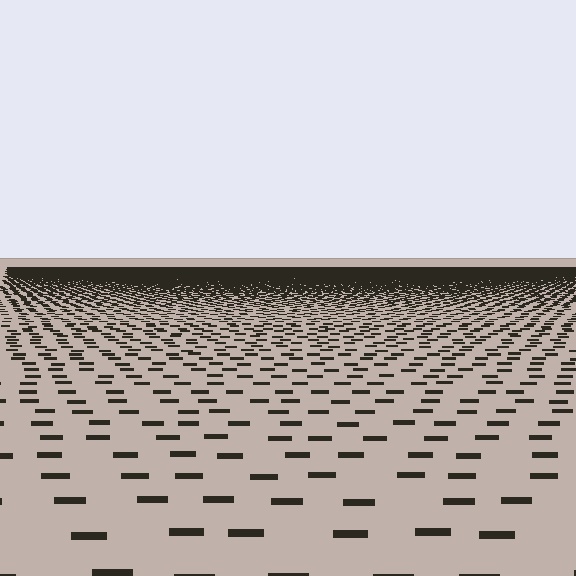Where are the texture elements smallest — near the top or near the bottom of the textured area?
Near the top.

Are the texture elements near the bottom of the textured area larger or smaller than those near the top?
Larger. Near the bottom, elements are closer to the viewer and appear at a bigger on-screen size.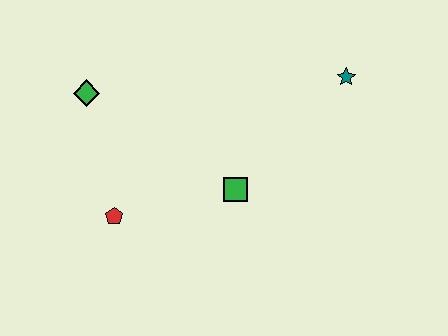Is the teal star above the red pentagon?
Yes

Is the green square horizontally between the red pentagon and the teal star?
Yes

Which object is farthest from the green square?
The green diamond is farthest from the green square.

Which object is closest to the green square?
The red pentagon is closest to the green square.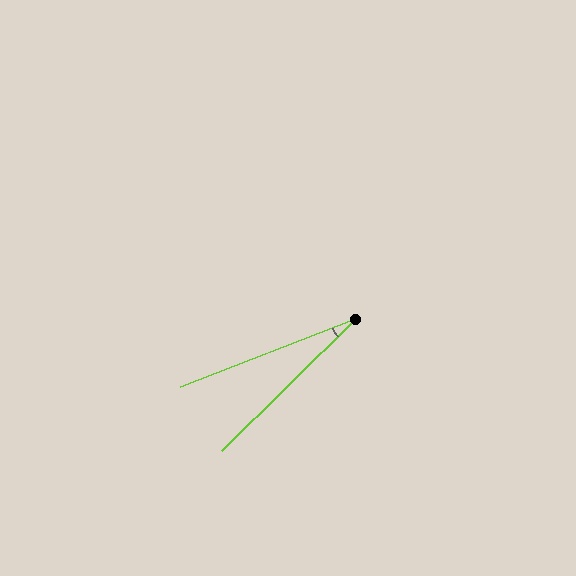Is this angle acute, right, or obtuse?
It is acute.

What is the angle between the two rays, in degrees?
Approximately 23 degrees.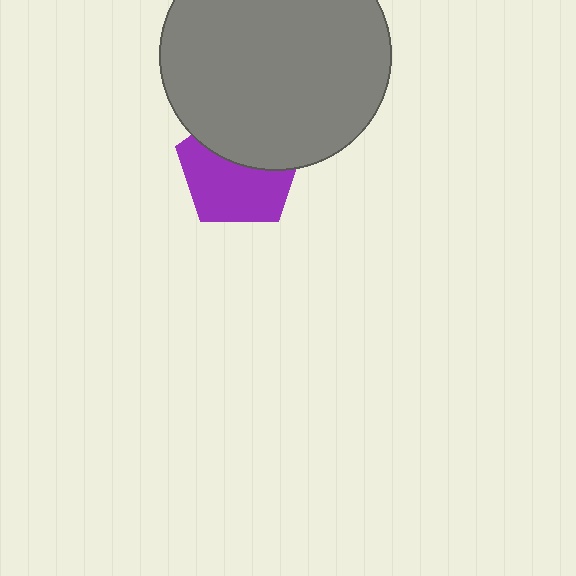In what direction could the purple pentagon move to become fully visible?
The purple pentagon could move down. That would shift it out from behind the gray circle entirely.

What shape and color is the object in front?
The object in front is a gray circle.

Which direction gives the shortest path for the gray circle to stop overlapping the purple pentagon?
Moving up gives the shortest separation.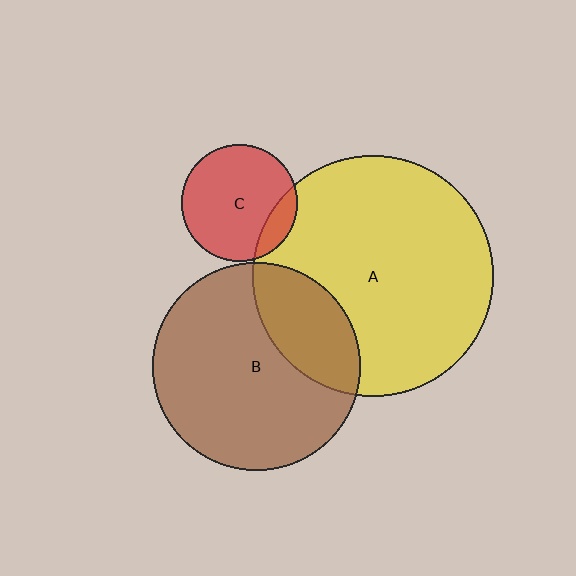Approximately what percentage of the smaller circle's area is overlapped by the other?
Approximately 15%.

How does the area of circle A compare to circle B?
Approximately 1.3 times.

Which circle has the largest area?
Circle A (yellow).